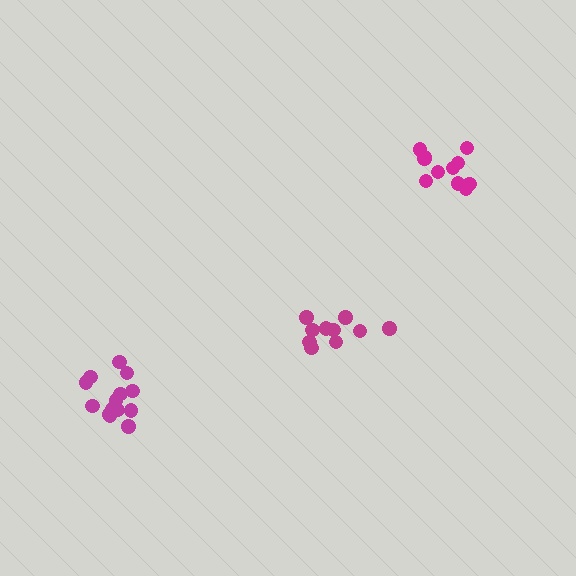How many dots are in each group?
Group 1: 11 dots, Group 2: 10 dots, Group 3: 14 dots (35 total).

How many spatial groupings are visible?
There are 3 spatial groupings.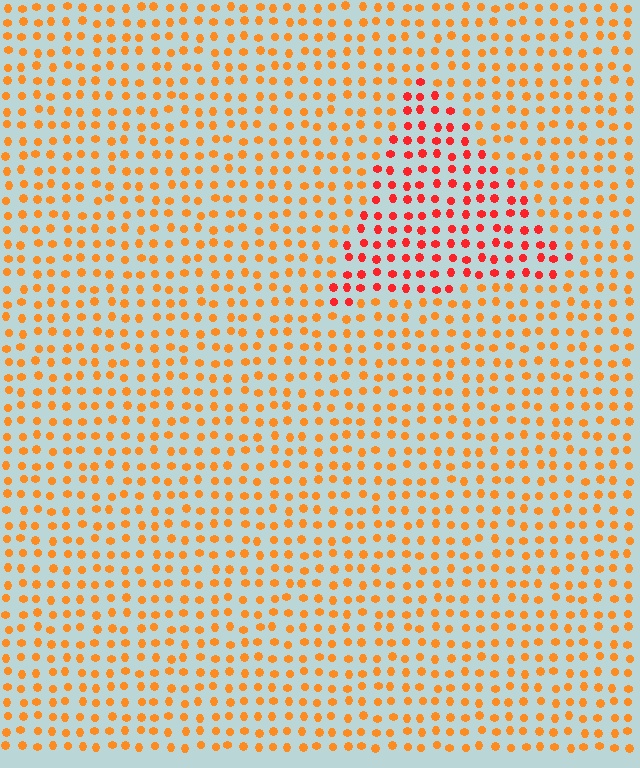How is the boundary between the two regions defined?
The boundary is defined purely by a slight shift in hue (about 31 degrees). Spacing, size, and orientation are identical on both sides.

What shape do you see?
I see a triangle.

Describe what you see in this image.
The image is filled with small orange elements in a uniform arrangement. A triangle-shaped region is visible where the elements are tinted to a slightly different hue, forming a subtle color boundary.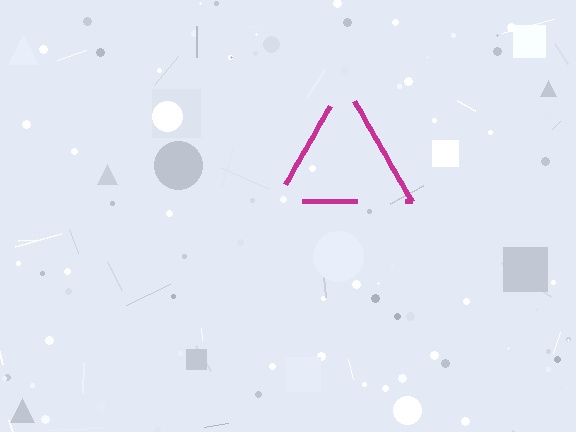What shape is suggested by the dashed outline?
The dashed outline suggests a triangle.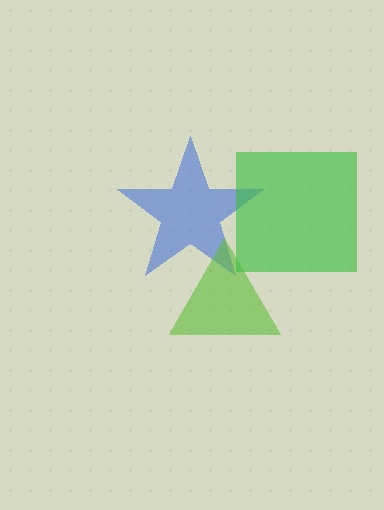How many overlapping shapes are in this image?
There are 3 overlapping shapes in the image.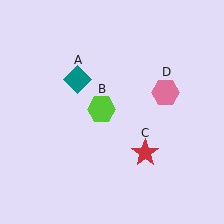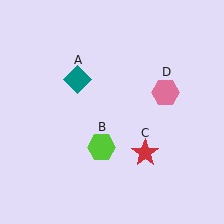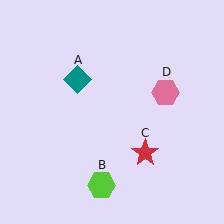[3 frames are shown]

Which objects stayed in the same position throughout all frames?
Teal diamond (object A) and red star (object C) and pink hexagon (object D) remained stationary.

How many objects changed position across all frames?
1 object changed position: lime hexagon (object B).